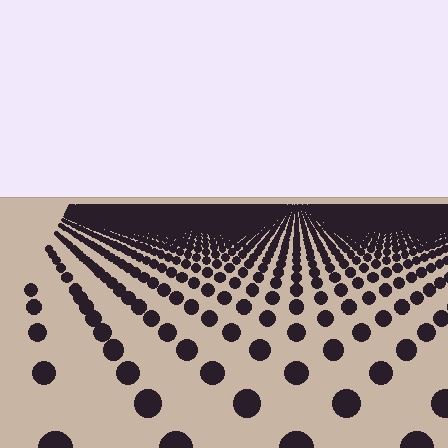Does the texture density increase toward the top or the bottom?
Density increases toward the top.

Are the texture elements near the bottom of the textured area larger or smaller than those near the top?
Larger. Near the bottom, elements are closer to the viewer and appear at a bigger on-screen size.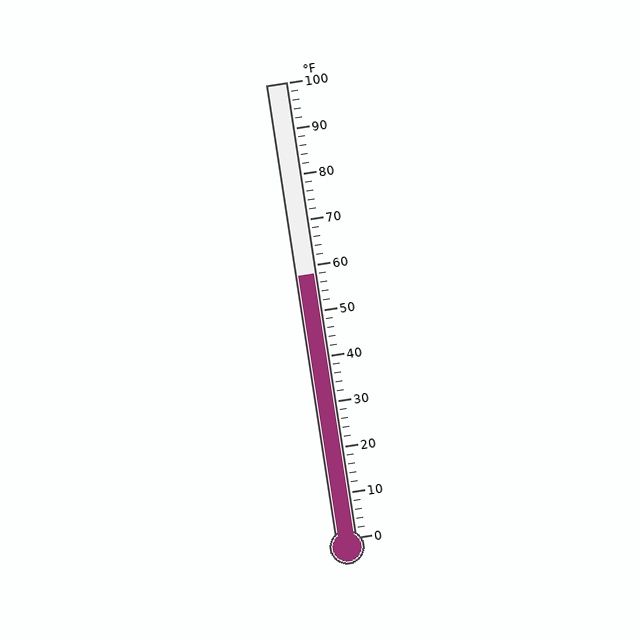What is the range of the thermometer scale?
The thermometer scale ranges from 0°F to 100°F.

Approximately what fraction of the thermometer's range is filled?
The thermometer is filled to approximately 60% of its range.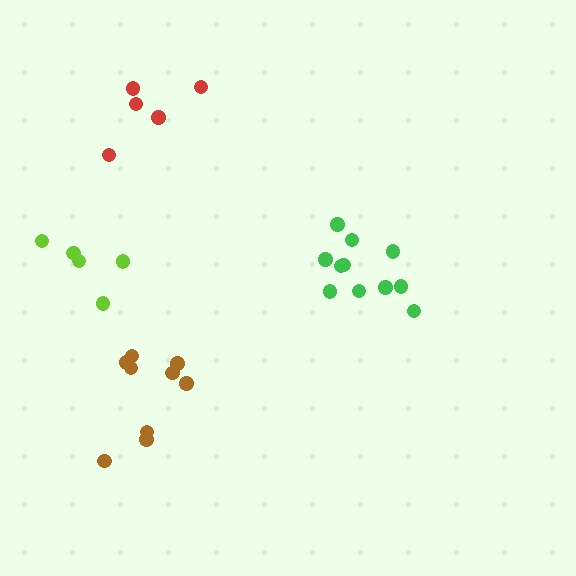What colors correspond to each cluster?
The clusters are colored: green, lime, red, brown.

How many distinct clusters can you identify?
There are 4 distinct clusters.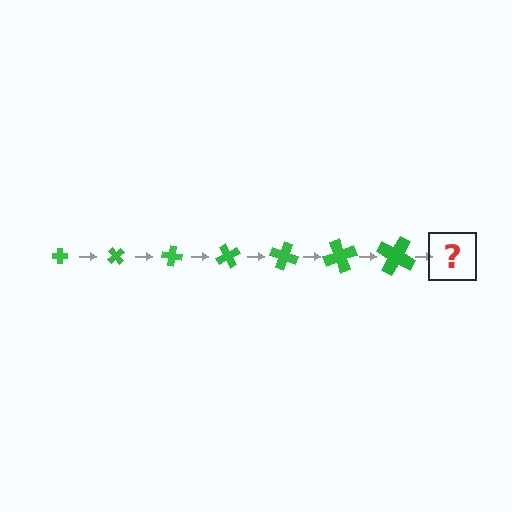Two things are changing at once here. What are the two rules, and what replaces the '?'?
The two rules are that the cross grows larger each step and it rotates 50 degrees each step. The '?' should be a cross, larger than the previous one and rotated 350 degrees from the start.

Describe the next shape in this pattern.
It should be a cross, larger than the previous one and rotated 350 degrees from the start.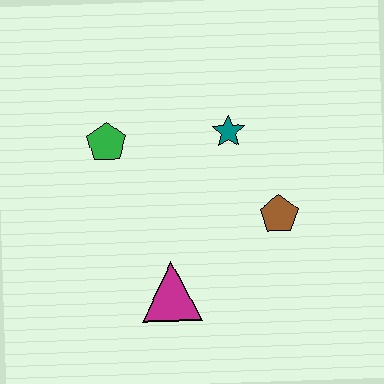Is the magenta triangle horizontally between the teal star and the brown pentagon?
No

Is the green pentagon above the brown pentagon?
Yes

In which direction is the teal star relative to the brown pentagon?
The teal star is above the brown pentagon.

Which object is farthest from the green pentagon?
The brown pentagon is farthest from the green pentagon.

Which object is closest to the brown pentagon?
The teal star is closest to the brown pentagon.